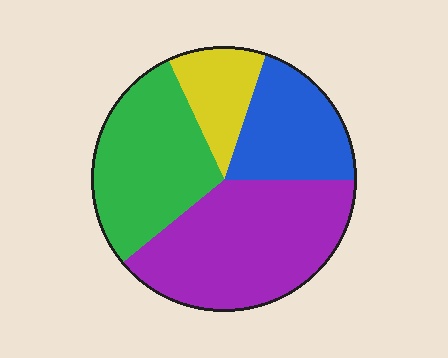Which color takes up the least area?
Yellow, at roughly 10%.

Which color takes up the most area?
Purple, at roughly 40%.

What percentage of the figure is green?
Green takes up between a quarter and a half of the figure.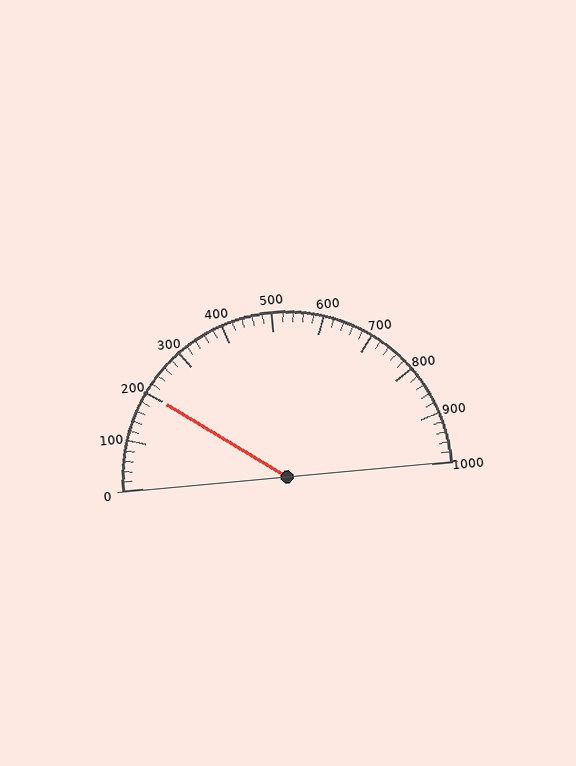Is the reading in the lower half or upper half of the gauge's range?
The reading is in the lower half of the range (0 to 1000).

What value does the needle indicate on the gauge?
The needle indicates approximately 200.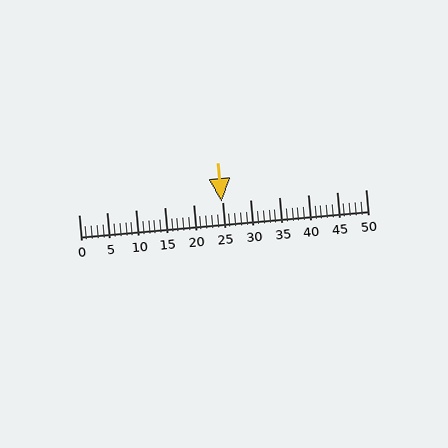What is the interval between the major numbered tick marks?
The major tick marks are spaced 5 units apart.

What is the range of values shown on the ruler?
The ruler shows values from 0 to 50.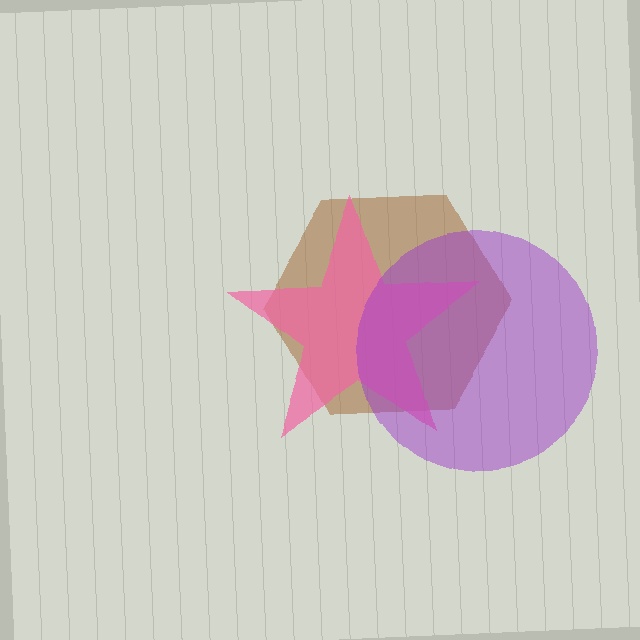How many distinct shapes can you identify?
There are 3 distinct shapes: a brown hexagon, a pink star, a purple circle.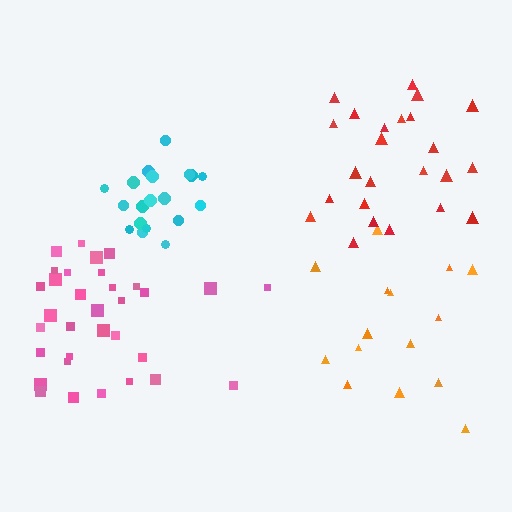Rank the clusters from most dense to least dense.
cyan, pink, red, orange.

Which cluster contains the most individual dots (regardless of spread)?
Pink (33).